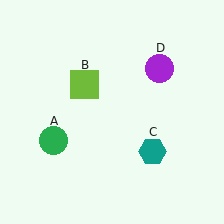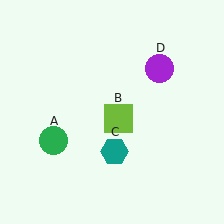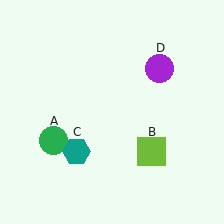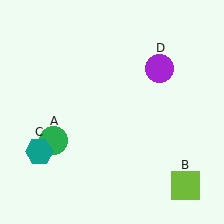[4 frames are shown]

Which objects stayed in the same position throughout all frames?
Green circle (object A) and purple circle (object D) remained stationary.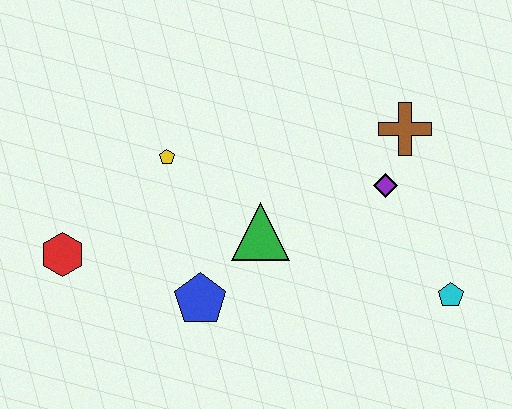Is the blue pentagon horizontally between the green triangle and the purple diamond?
No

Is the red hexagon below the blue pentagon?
No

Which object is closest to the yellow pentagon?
The green triangle is closest to the yellow pentagon.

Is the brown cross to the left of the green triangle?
No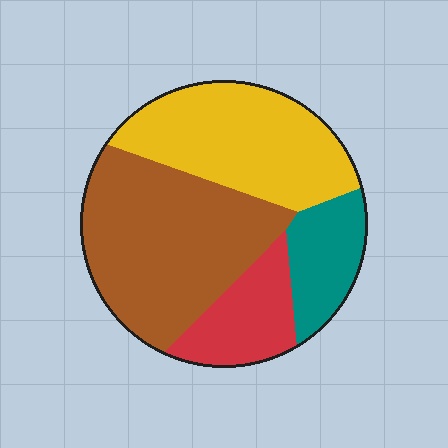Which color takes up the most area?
Brown, at roughly 40%.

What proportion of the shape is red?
Red takes up about one sixth (1/6) of the shape.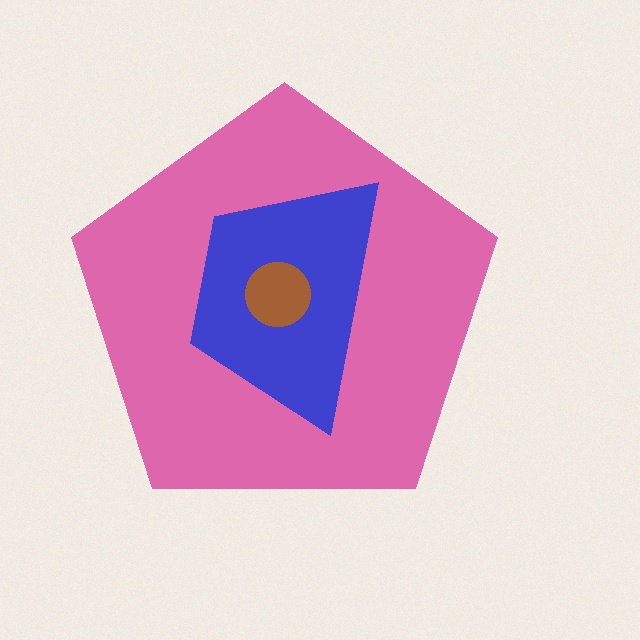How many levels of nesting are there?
3.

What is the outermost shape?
The pink pentagon.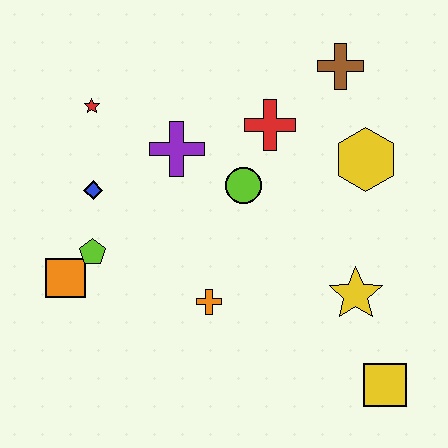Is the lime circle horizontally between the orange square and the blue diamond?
No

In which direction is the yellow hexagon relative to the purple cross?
The yellow hexagon is to the right of the purple cross.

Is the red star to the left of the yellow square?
Yes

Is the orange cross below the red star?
Yes